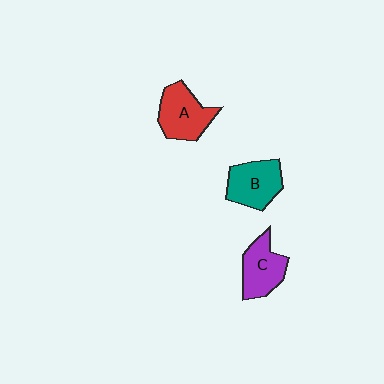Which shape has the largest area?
Shape A (red).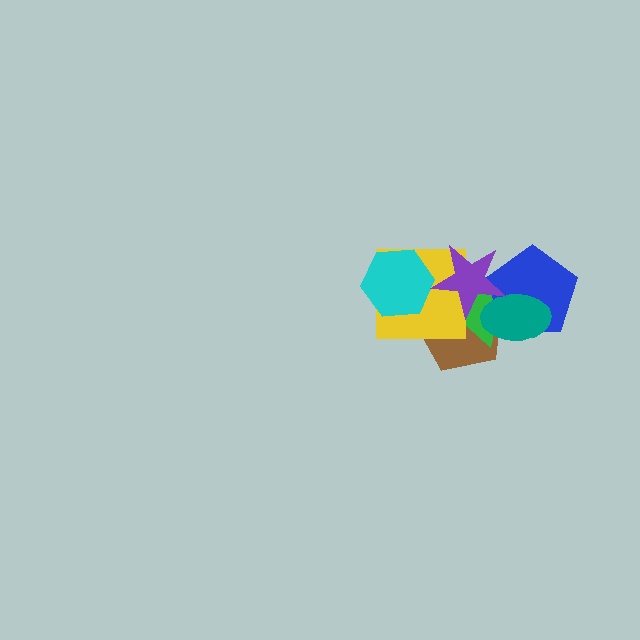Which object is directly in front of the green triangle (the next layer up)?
The blue pentagon is directly in front of the green triangle.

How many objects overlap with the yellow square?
4 objects overlap with the yellow square.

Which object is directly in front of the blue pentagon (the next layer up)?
The teal ellipse is directly in front of the blue pentagon.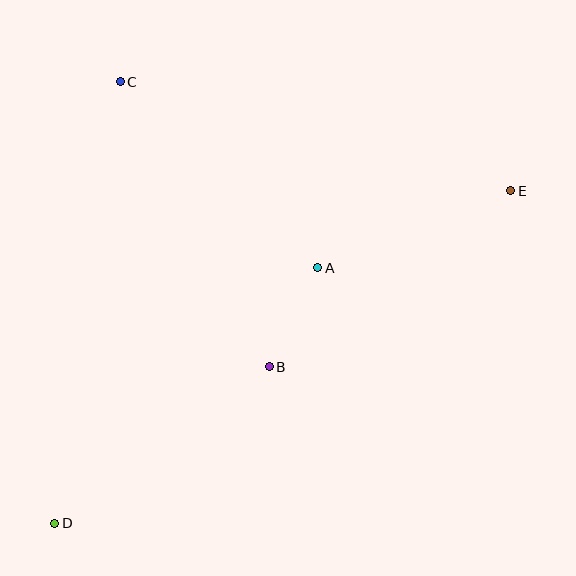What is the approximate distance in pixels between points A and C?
The distance between A and C is approximately 271 pixels.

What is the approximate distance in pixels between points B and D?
The distance between B and D is approximately 266 pixels.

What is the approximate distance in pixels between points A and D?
The distance between A and D is approximately 367 pixels.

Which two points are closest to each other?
Points A and B are closest to each other.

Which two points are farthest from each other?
Points D and E are farthest from each other.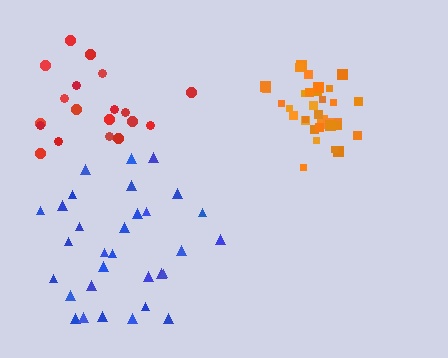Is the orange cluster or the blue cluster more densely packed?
Orange.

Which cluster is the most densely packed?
Orange.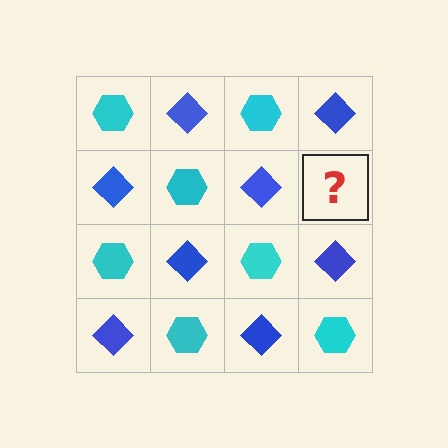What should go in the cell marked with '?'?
The missing cell should contain a cyan hexagon.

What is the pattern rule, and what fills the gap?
The rule is that it alternates cyan hexagon and blue diamond in a checkerboard pattern. The gap should be filled with a cyan hexagon.